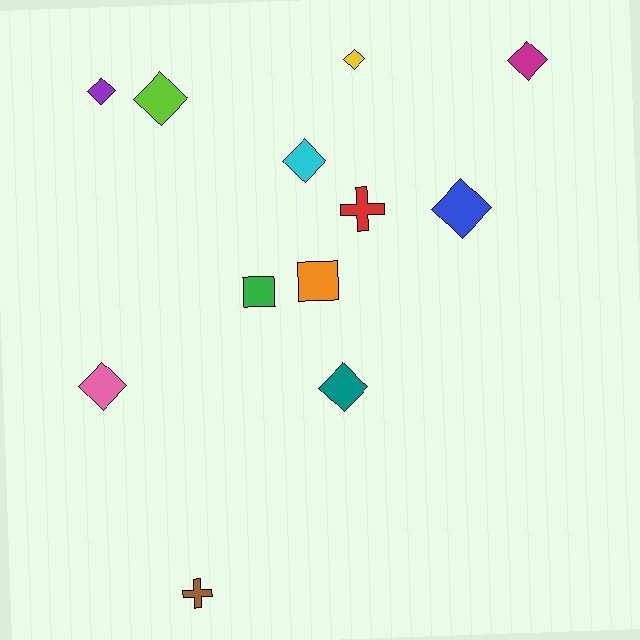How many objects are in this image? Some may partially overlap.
There are 12 objects.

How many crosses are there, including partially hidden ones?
There are 2 crosses.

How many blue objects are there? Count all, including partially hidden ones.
There is 1 blue object.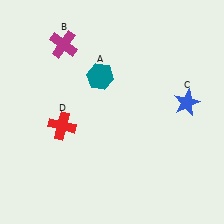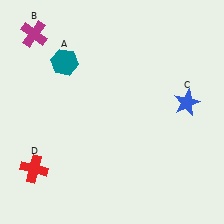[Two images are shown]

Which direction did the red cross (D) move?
The red cross (D) moved down.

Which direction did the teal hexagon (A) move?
The teal hexagon (A) moved left.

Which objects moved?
The objects that moved are: the teal hexagon (A), the magenta cross (B), the red cross (D).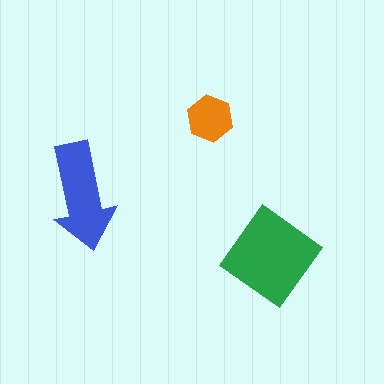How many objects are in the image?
There are 3 objects in the image.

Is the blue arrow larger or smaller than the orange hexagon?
Larger.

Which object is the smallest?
The orange hexagon.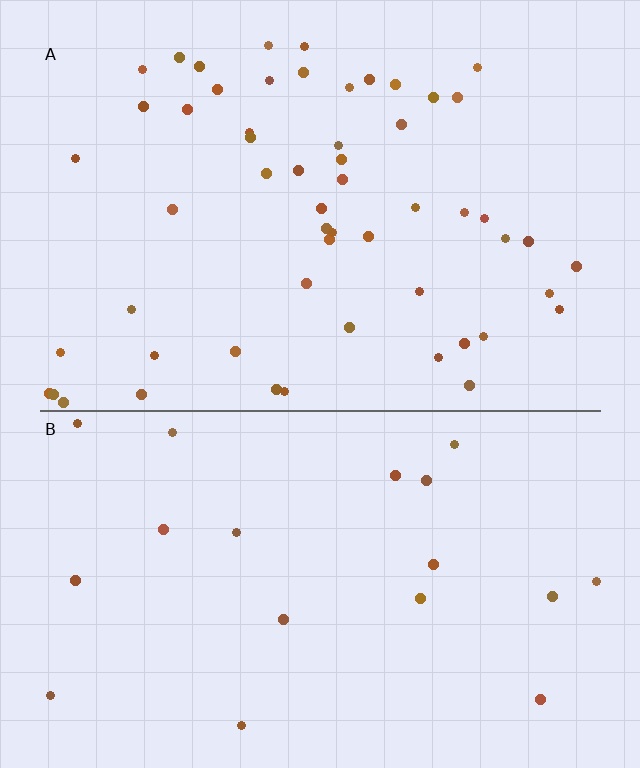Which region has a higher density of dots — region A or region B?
A (the top).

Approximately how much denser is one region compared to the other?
Approximately 3.0× — region A over region B.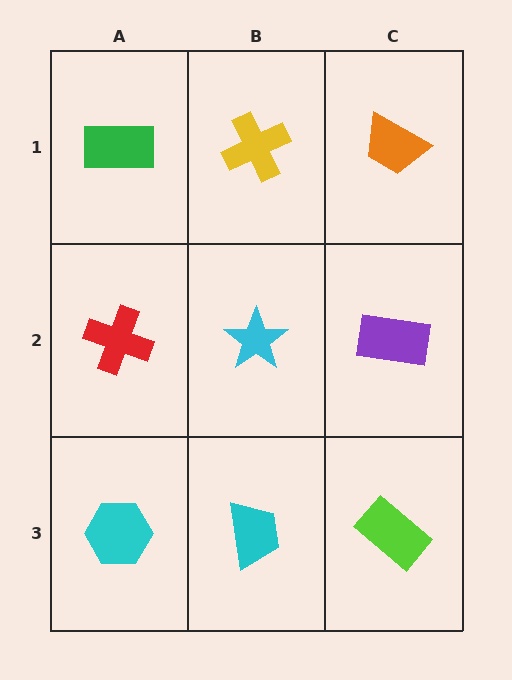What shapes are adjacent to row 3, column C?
A purple rectangle (row 2, column C), a cyan trapezoid (row 3, column B).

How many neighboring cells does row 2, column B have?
4.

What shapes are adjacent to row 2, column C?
An orange trapezoid (row 1, column C), a lime rectangle (row 3, column C), a cyan star (row 2, column B).